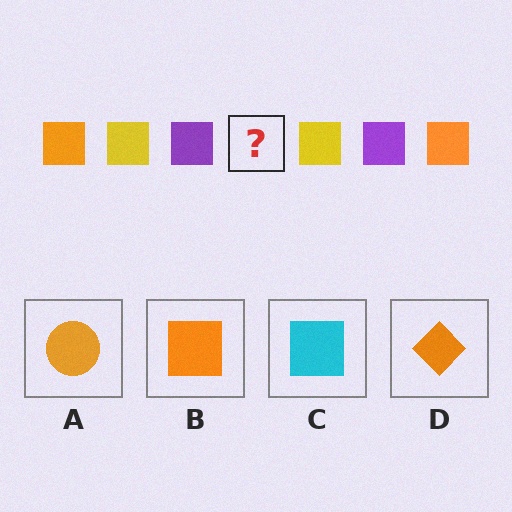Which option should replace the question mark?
Option B.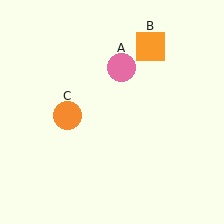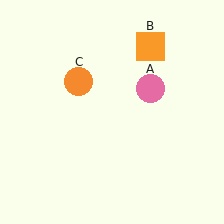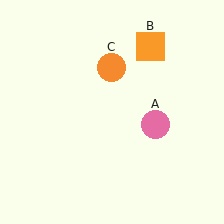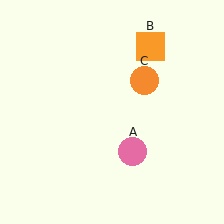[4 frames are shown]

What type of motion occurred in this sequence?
The pink circle (object A), orange circle (object C) rotated clockwise around the center of the scene.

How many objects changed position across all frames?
2 objects changed position: pink circle (object A), orange circle (object C).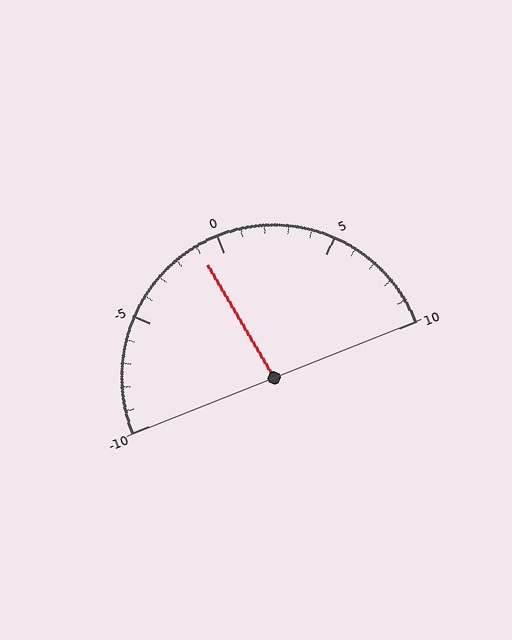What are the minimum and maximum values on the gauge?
The gauge ranges from -10 to 10.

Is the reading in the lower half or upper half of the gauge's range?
The reading is in the lower half of the range (-10 to 10).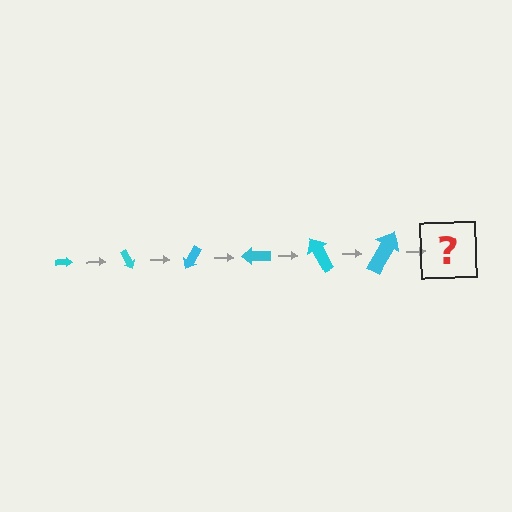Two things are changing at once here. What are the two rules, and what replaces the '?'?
The two rules are that the arrow grows larger each step and it rotates 60 degrees each step. The '?' should be an arrow, larger than the previous one and rotated 360 degrees from the start.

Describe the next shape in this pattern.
It should be an arrow, larger than the previous one and rotated 360 degrees from the start.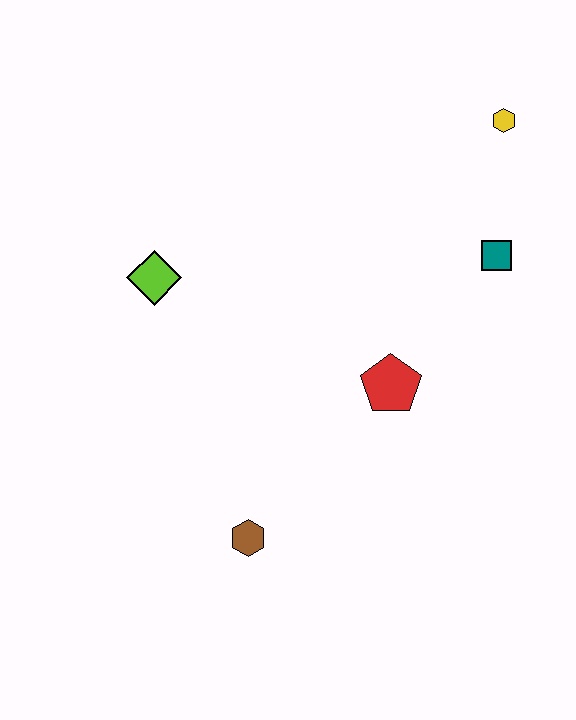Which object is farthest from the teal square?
The brown hexagon is farthest from the teal square.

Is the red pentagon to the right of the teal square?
No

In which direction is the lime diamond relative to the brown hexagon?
The lime diamond is above the brown hexagon.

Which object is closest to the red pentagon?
The teal square is closest to the red pentagon.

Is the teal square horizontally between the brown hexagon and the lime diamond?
No